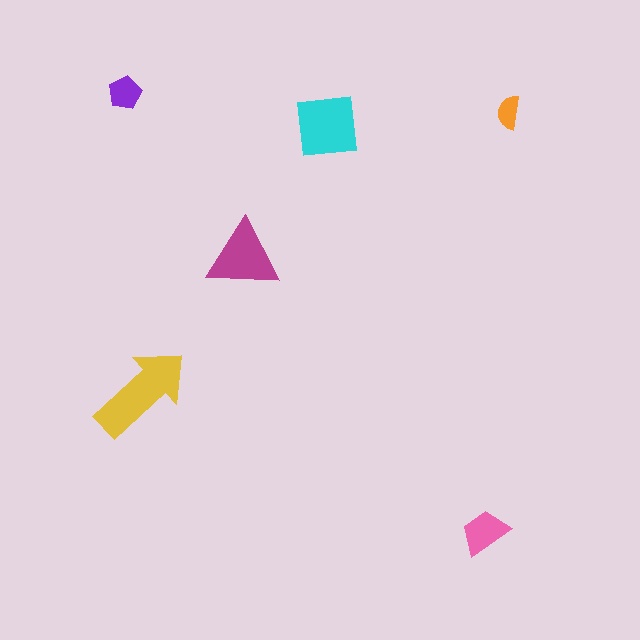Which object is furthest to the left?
The purple pentagon is leftmost.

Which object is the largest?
The yellow arrow.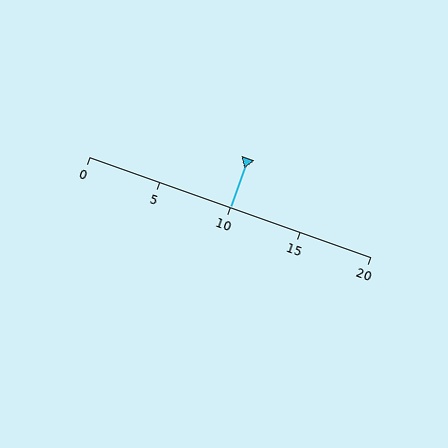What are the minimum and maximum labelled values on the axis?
The axis runs from 0 to 20.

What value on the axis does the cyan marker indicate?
The marker indicates approximately 10.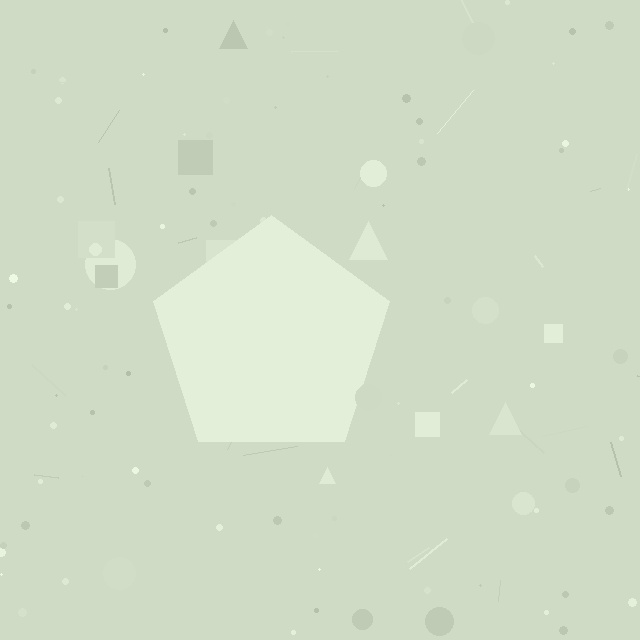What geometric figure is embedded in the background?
A pentagon is embedded in the background.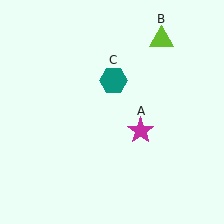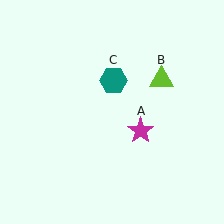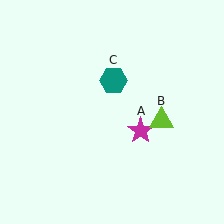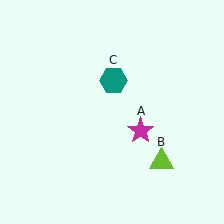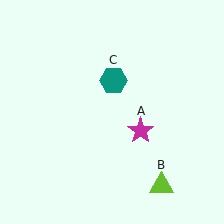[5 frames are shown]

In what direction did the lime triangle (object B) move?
The lime triangle (object B) moved down.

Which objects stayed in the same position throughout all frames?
Magenta star (object A) and teal hexagon (object C) remained stationary.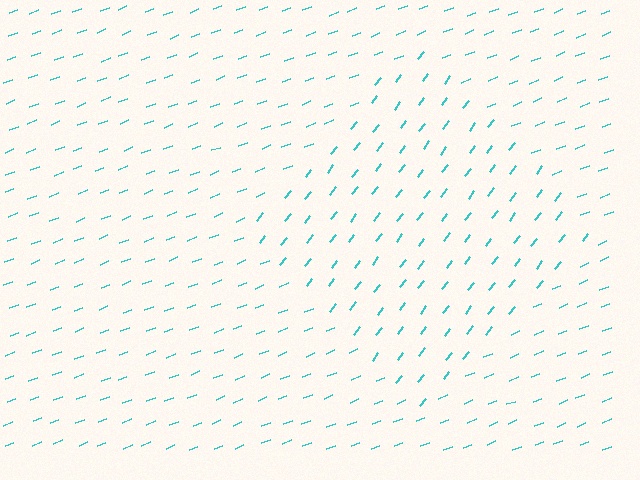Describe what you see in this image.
The image is filled with small cyan line segments. A diamond region in the image has lines oriented differently from the surrounding lines, creating a visible texture boundary.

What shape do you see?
I see a diamond.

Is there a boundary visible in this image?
Yes, there is a texture boundary formed by a change in line orientation.